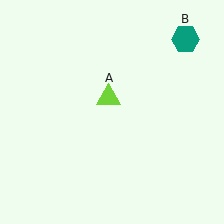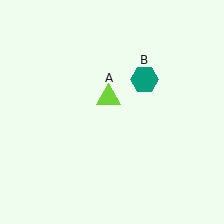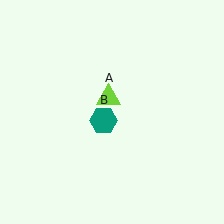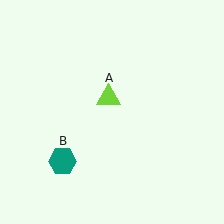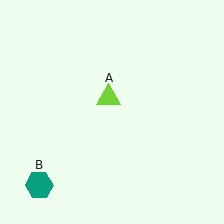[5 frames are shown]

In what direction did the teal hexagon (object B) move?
The teal hexagon (object B) moved down and to the left.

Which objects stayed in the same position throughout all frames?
Lime triangle (object A) remained stationary.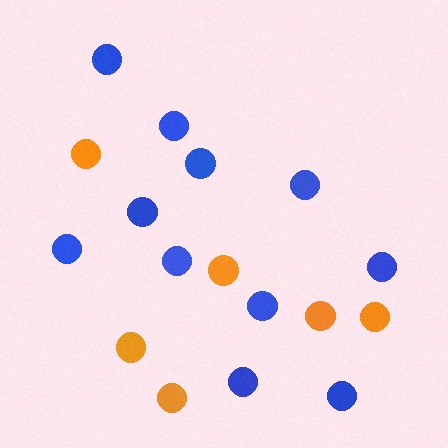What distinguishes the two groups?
There are 2 groups: one group of blue circles (11) and one group of orange circles (6).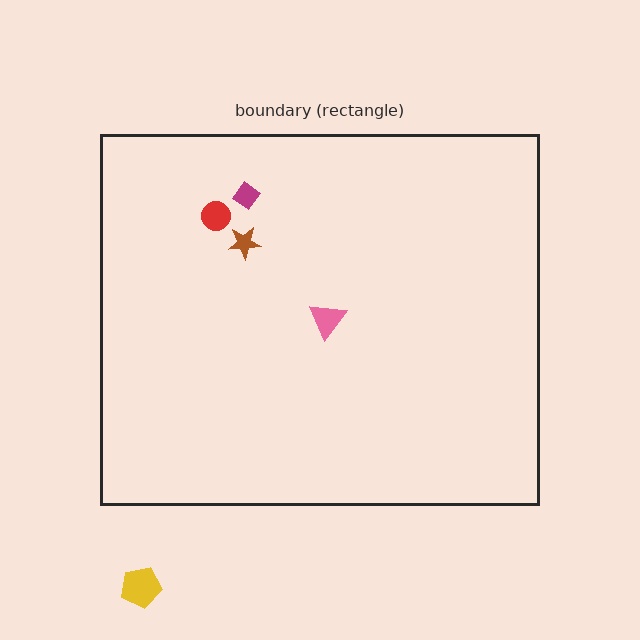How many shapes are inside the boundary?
4 inside, 1 outside.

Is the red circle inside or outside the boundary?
Inside.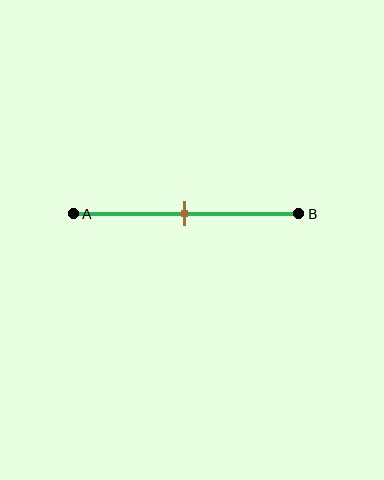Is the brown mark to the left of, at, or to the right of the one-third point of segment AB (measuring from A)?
The brown mark is to the right of the one-third point of segment AB.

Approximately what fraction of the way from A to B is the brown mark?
The brown mark is approximately 50% of the way from A to B.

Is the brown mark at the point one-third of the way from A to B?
No, the mark is at about 50% from A, not at the 33% one-third point.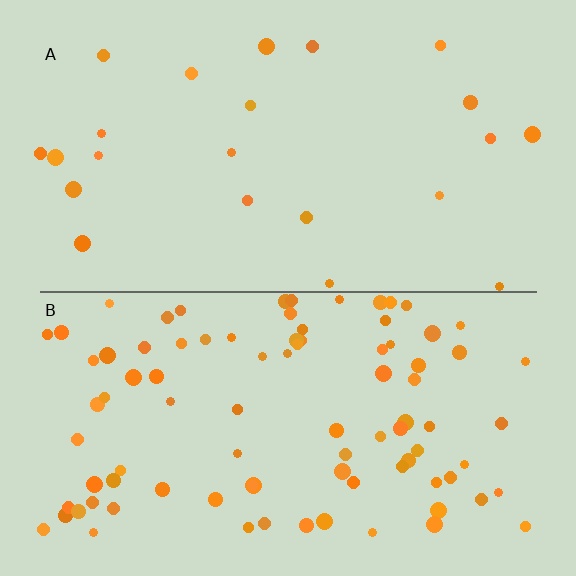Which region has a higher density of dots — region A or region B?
B (the bottom).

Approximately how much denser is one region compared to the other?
Approximately 4.0× — region B over region A.